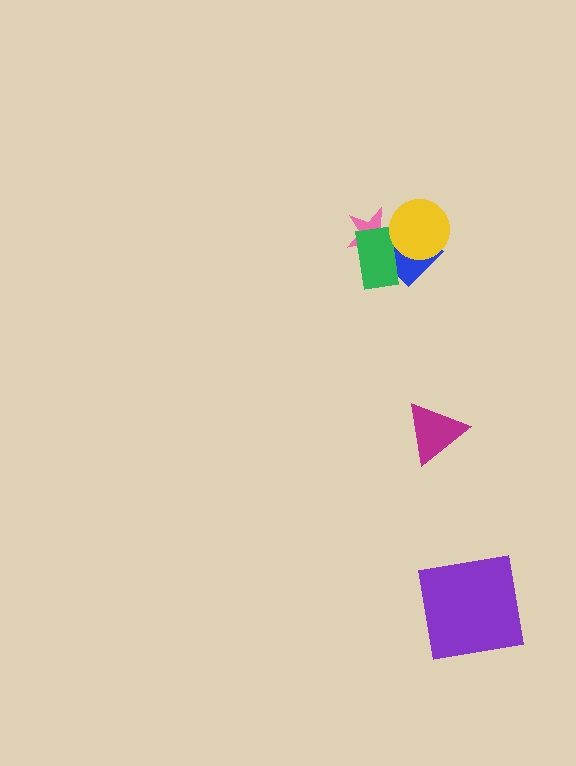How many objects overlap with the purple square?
0 objects overlap with the purple square.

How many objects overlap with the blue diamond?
3 objects overlap with the blue diamond.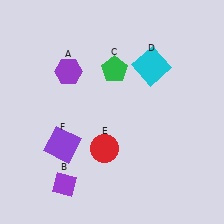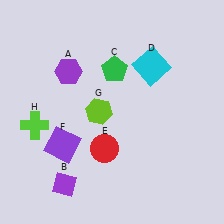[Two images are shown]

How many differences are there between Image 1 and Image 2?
There are 2 differences between the two images.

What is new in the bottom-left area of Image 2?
A lime cross (H) was added in the bottom-left area of Image 2.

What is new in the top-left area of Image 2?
A lime hexagon (G) was added in the top-left area of Image 2.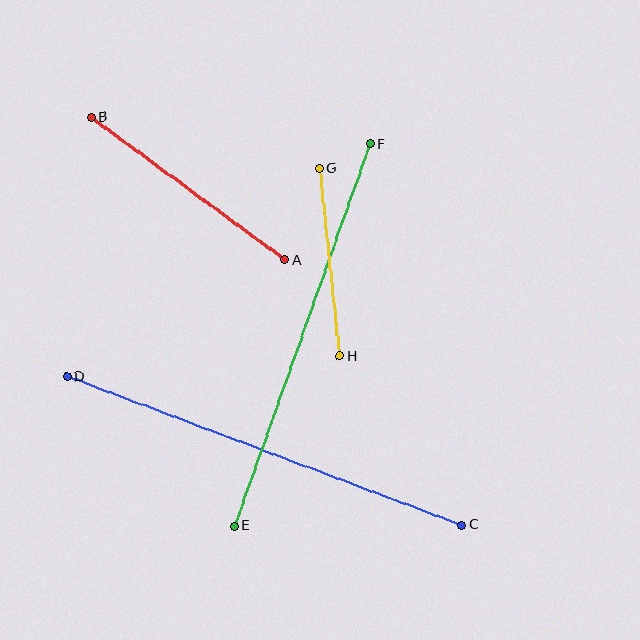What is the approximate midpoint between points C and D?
The midpoint is at approximately (264, 451) pixels.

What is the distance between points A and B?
The distance is approximately 241 pixels.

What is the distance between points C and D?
The distance is approximately 423 pixels.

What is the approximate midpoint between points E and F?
The midpoint is at approximately (302, 335) pixels.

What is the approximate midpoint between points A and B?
The midpoint is at approximately (188, 189) pixels.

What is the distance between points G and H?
The distance is approximately 189 pixels.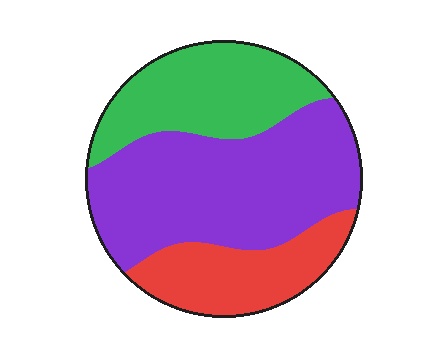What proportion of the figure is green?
Green covers roughly 30% of the figure.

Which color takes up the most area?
Purple, at roughly 50%.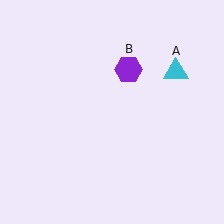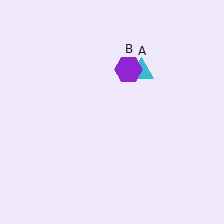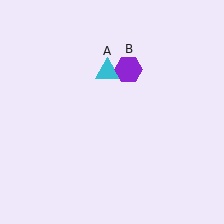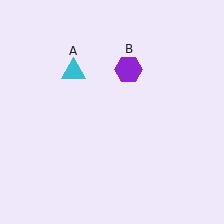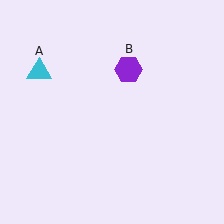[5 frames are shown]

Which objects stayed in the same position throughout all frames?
Purple hexagon (object B) remained stationary.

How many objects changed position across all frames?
1 object changed position: cyan triangle (object A).